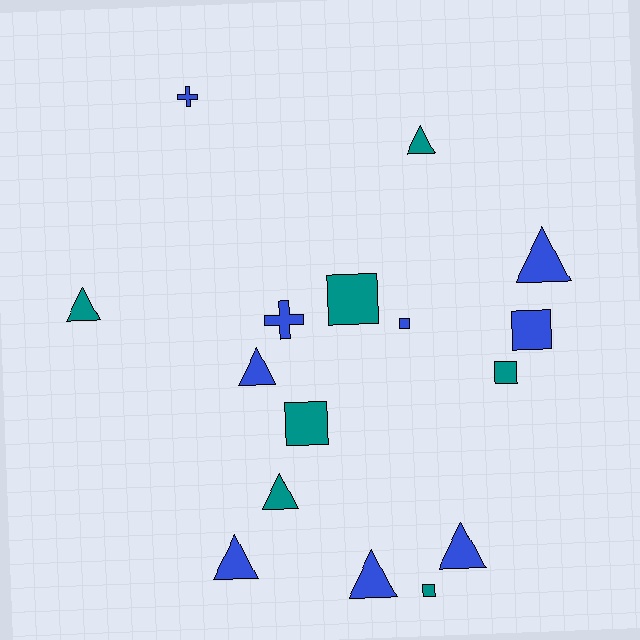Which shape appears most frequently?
Triangle, with 8 objects.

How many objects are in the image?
There are 16 objects.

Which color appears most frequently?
Blue, with 9 objects.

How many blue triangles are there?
There are 5 blue triangles.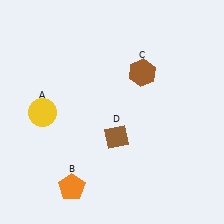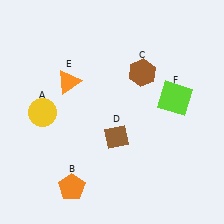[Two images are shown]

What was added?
An orange triangle (E), a lime square (F) were added in Image 2.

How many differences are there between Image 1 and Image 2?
There are 2 differences between the two images.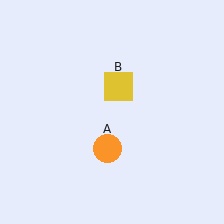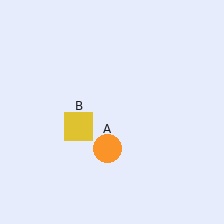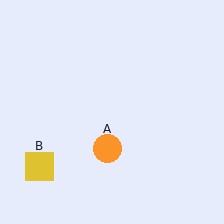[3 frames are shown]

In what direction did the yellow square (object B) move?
The yellow square (object B) moved down and to the left.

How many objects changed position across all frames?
1 object changed position: yellow square (object B).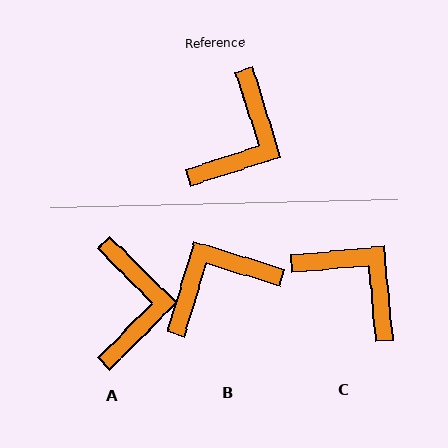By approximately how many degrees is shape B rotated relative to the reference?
Approximately 145 degrees counter-clockwise.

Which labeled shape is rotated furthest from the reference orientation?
B, about 145 degrees away.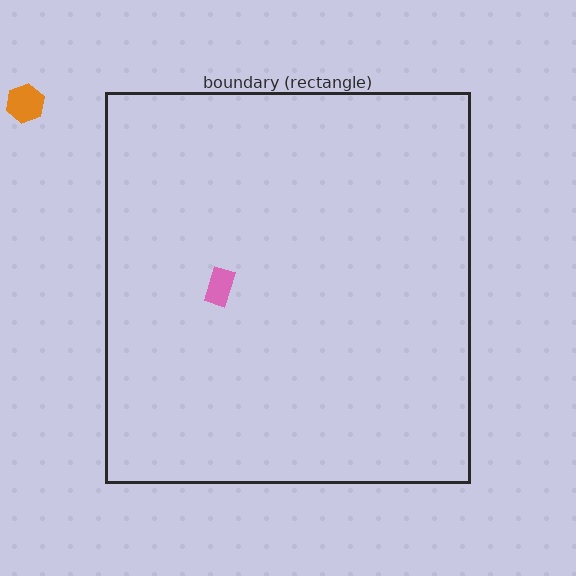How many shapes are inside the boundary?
1 inside, 1 outside.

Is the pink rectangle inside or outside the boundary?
Inside.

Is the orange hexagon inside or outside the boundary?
Outside.